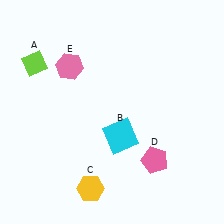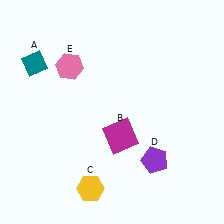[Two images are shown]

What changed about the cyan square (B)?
In Image 1, B is cyan. In Image 2, it changed to magenta.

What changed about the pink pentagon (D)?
In Image 1, D is pink. In Image 2, it changed to purple.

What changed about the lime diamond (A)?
In Image 1, A is lime. In Image 2, it changed to teal.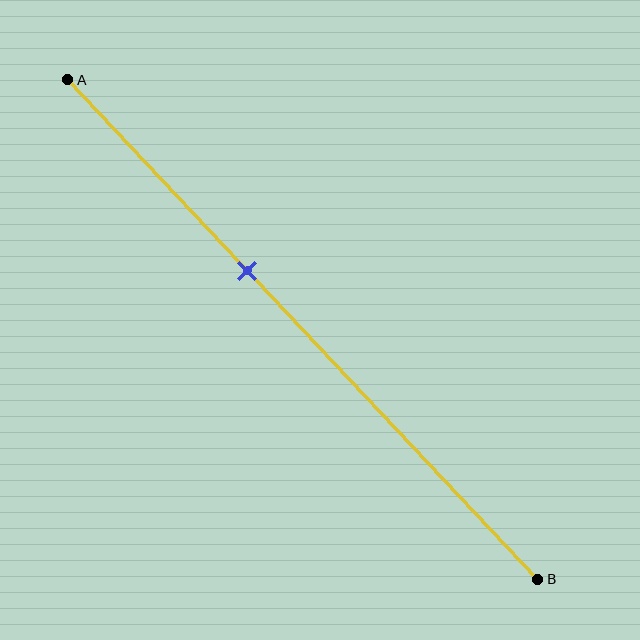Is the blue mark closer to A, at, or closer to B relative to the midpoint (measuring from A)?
The blue mark is closer to point A than the midpoint of segment AB.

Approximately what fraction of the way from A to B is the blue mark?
The blue mark is approximately 40% of the way from A to B.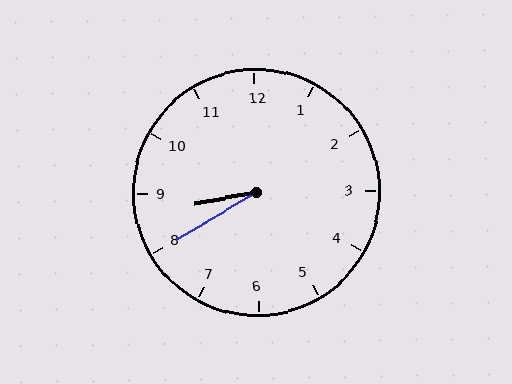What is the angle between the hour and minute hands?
Approximately 20 degrees.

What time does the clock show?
8:40.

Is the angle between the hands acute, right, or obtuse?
It is acute.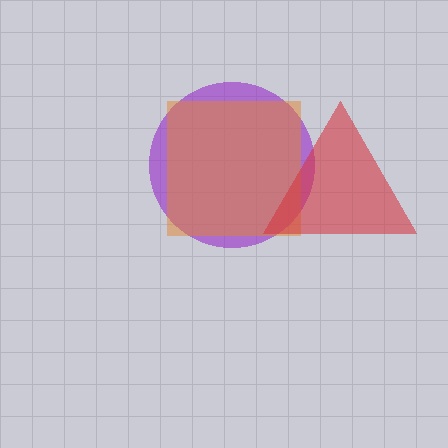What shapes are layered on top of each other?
The layered shapes are: a purple circle, an orange square, a red triangle.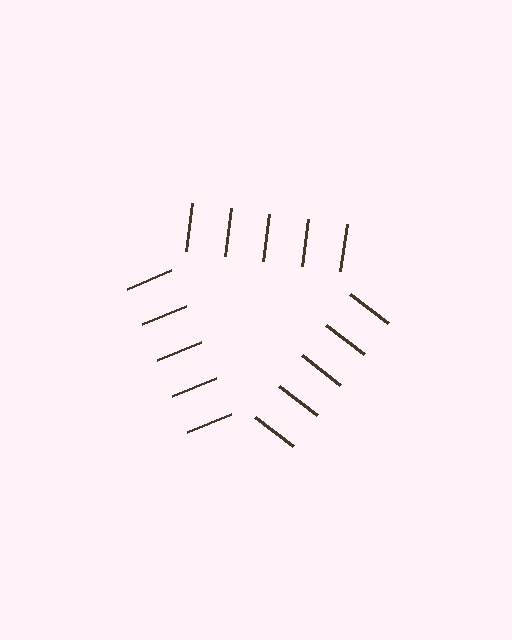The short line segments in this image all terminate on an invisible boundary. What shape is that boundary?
An illusory triangle — the line segments terminate on its edges but no continuous stroke is drawn.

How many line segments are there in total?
15 — 5 along each of the 3 edges.